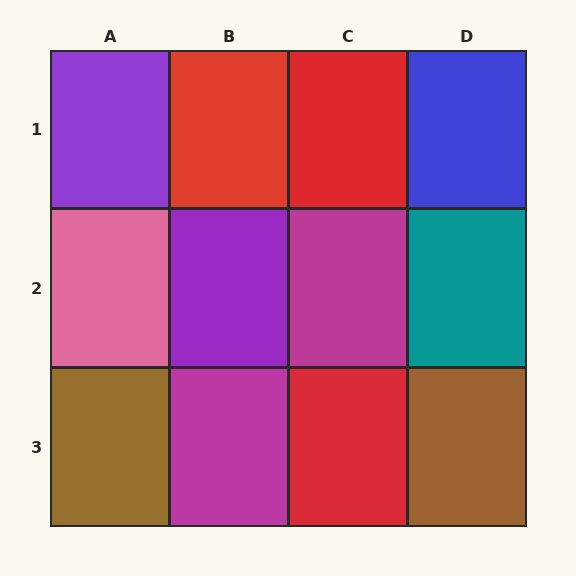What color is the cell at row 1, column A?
Purple.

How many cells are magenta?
2 cells are magenta.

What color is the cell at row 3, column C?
Red.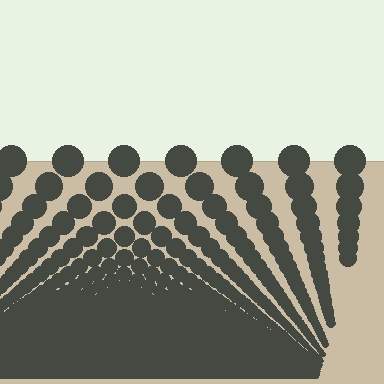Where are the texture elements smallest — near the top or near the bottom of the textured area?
Near the bottom.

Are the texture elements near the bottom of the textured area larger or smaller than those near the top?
Smaller. The gradient is inverted — elements near the bottom are smaller and denser.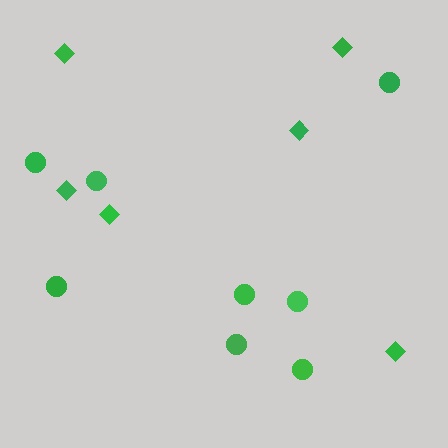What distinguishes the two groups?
There are 2 groups: one group of diamonds (6) and one group of circles (8).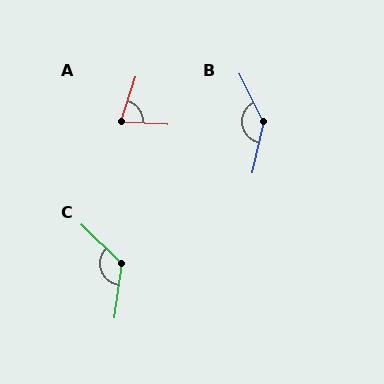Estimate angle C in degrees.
Approximately 126 degrees.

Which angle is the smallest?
A, at approximately 75 degrees.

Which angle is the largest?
B, at approximately 141 degrees.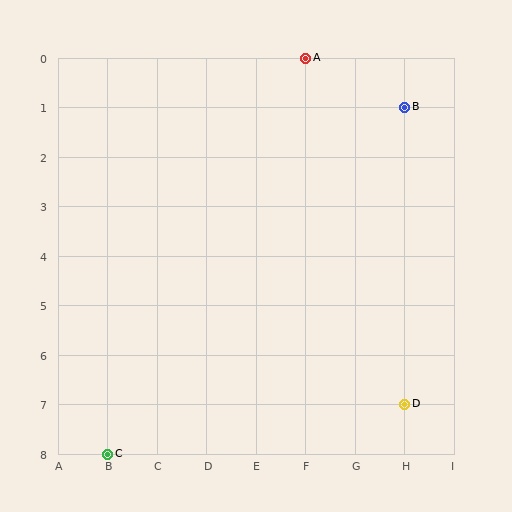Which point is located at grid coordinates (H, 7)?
Point D is at (H, 7).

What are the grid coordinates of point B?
Point B is at grid coordinates (H, 1).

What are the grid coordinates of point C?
Point C is at grid coordinates (B, 8).